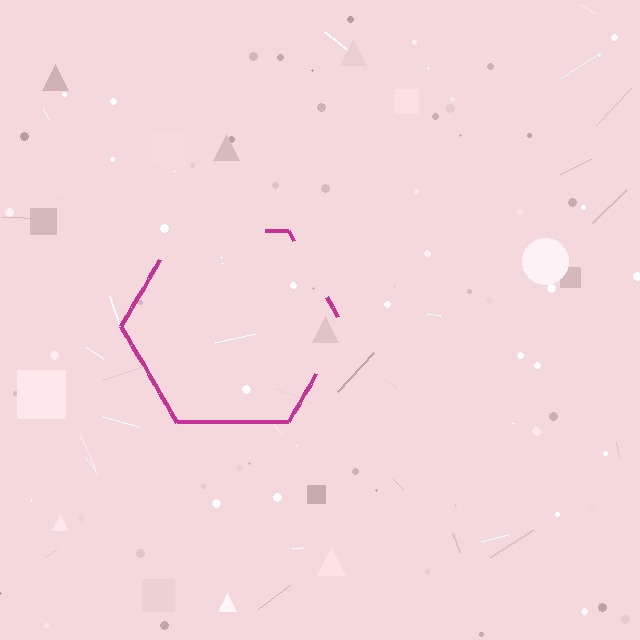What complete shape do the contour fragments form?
The contour fragments form a hexagon.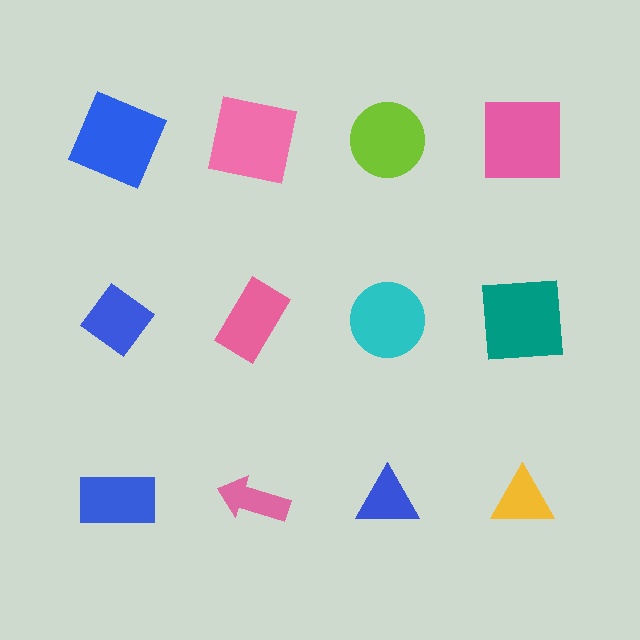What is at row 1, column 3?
A lime circle.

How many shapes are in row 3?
4 shapes.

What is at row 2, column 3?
A cyan circle.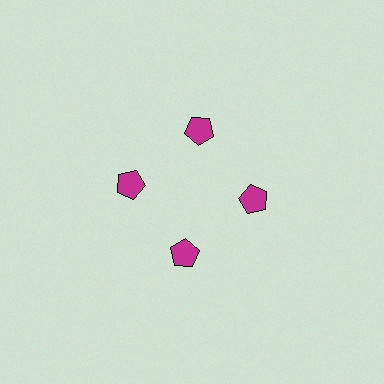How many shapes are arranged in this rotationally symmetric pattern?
There are 4 shapes, arranged in 4 groups of 1.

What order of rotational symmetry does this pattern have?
This pattern has 4-fold rotational symmetry.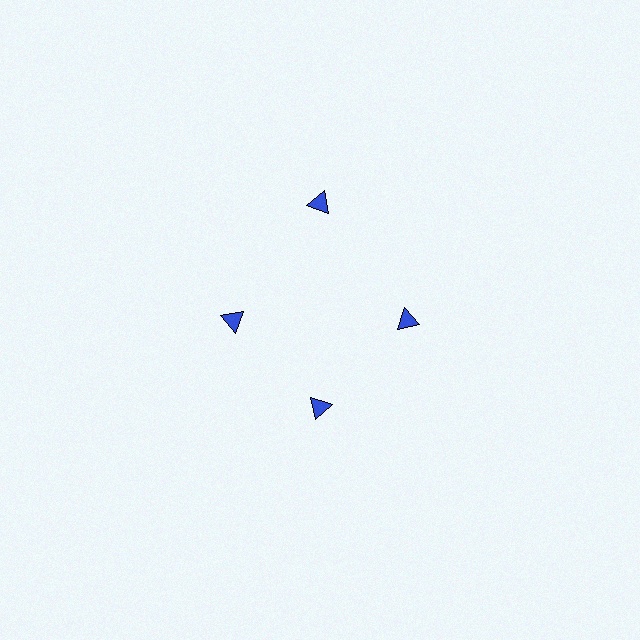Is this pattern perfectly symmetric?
No. The 4 blue triangles are arranged in a ring, but one element near the 12 o'clock position is pushed outward from the center, breaking the 4-fold rotational symmetry.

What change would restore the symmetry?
The symmetry would be restored by moving it inward, back onto the ring so that all 4 triangles sit at equal angles and equal distance from the center.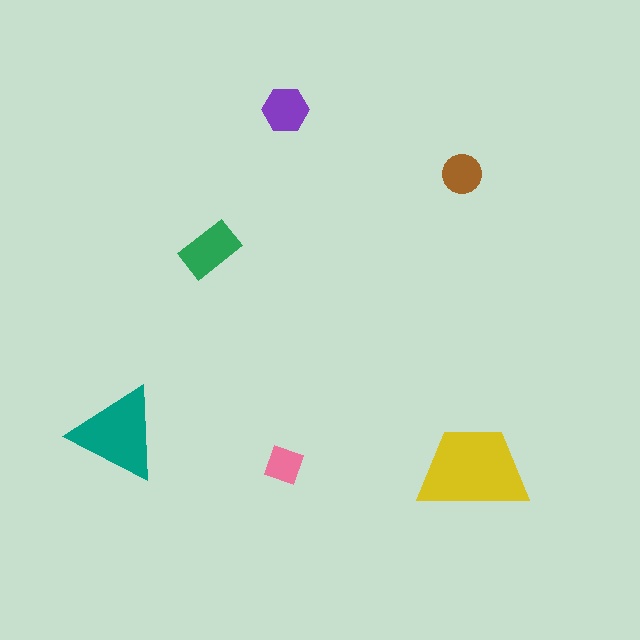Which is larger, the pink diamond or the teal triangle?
The teal triangle.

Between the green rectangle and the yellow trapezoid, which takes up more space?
The yellow trapezoid.